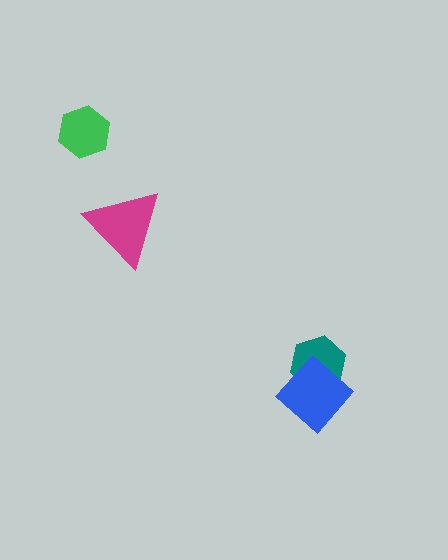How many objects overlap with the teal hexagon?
1 object overlaps with the teal hexagon.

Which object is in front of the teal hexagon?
The blue diamond is in front of the teal hexagon.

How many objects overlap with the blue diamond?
1 object overlaps with the blue diamond.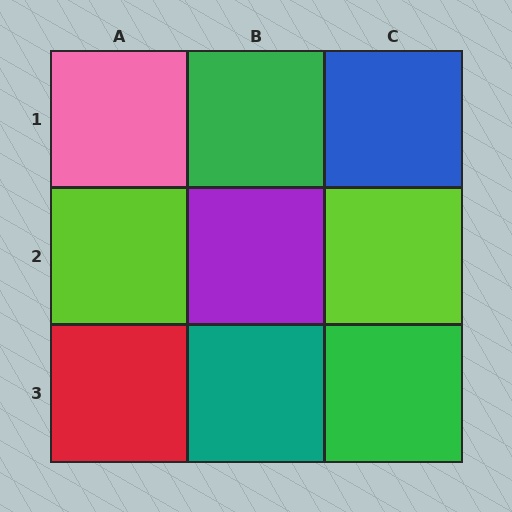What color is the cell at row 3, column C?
Green.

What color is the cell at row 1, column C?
Blue.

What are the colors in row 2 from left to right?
Lime, purple, lime.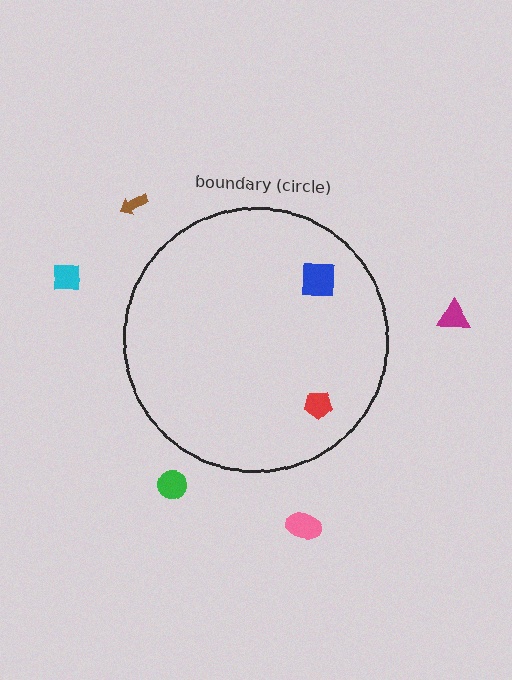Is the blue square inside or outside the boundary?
Inside.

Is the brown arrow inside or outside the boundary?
Outside.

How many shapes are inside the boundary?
2 inside, 5 outside.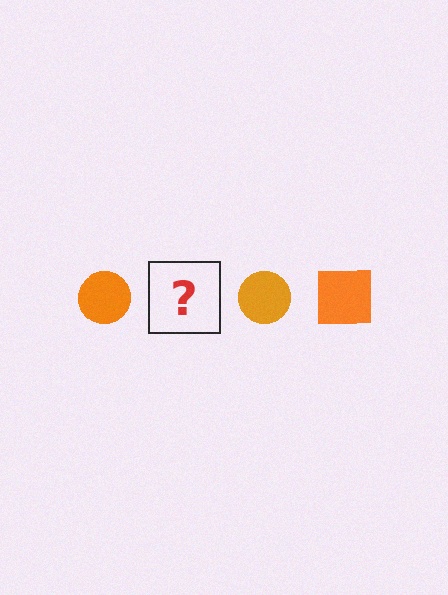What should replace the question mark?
The question mark should be replaced with an orange square.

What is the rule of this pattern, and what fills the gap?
The rule is that the pattern cycles through circle, square shapes in orange. The gap should be filled with an orange square.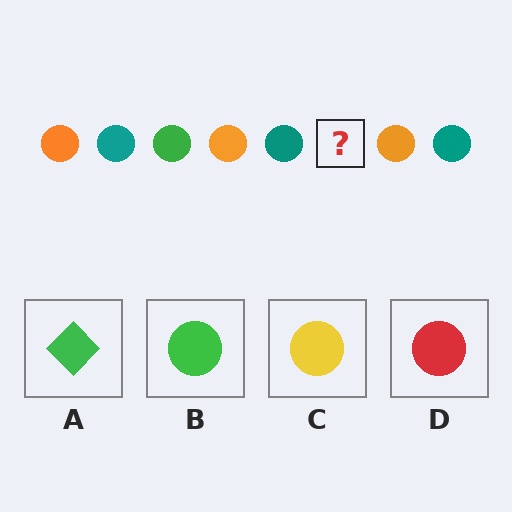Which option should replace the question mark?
Option B.